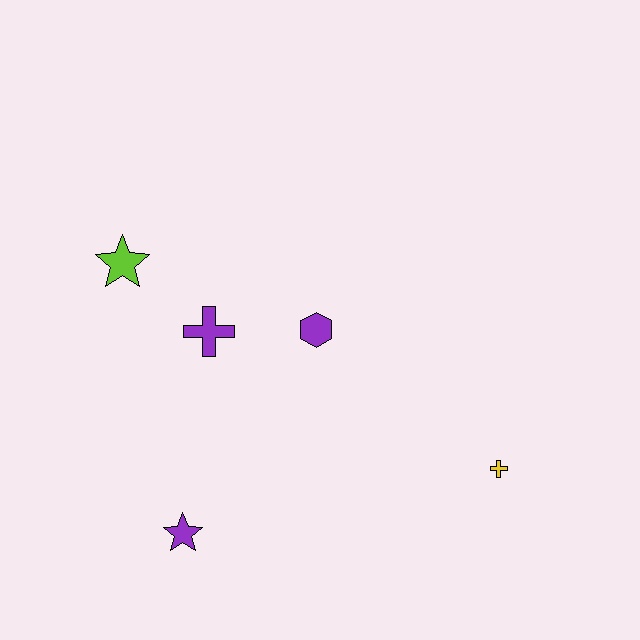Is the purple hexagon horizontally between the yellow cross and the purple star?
Yes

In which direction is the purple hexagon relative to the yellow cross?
The purple hexagon is to the left of the yellow cross.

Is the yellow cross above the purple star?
Yes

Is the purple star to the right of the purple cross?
No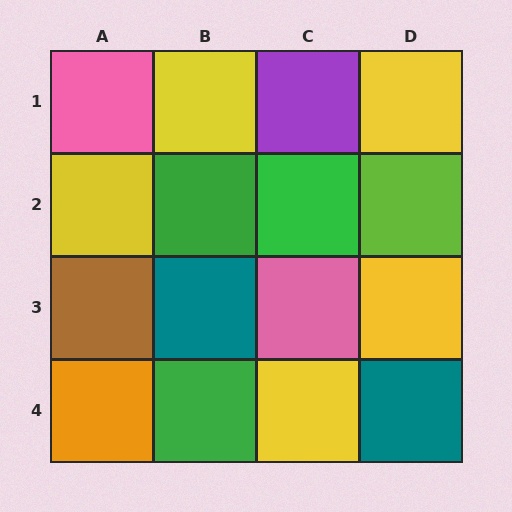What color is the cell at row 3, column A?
Brown.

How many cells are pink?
2 cells are pink.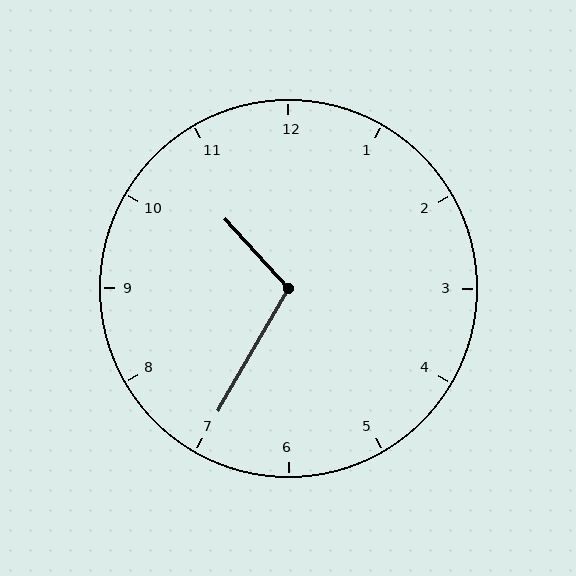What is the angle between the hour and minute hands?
Approximately 108 degrees.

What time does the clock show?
10:35.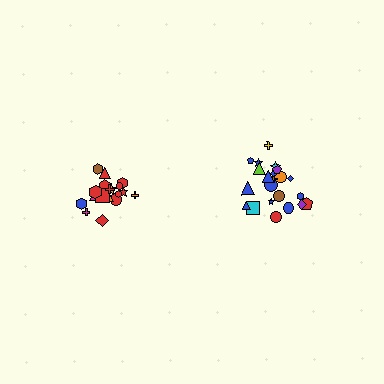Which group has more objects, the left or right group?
The right group.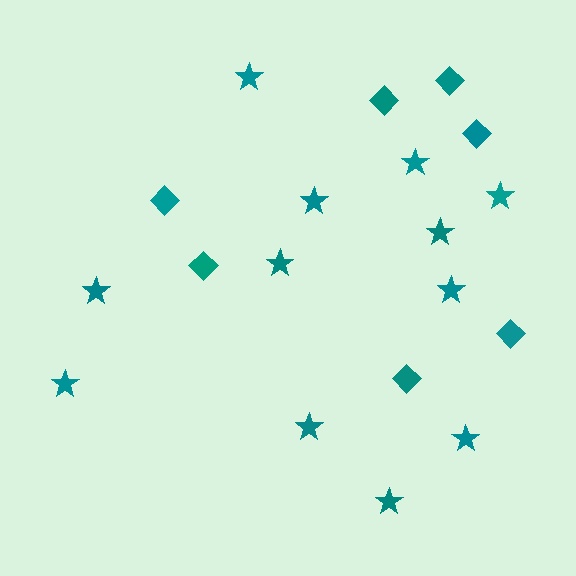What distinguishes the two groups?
There are 2 groups: one group of stars (12) and one group of diamonds (7).